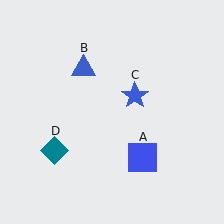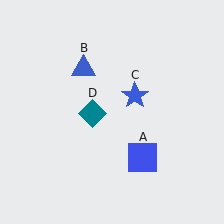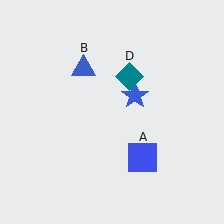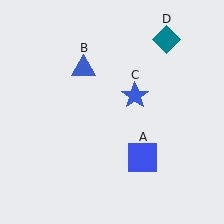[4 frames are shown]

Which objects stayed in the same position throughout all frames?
Blue square (object A) and blue triangle (object B) and blue star (object C) remained stationary.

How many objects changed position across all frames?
1 object changed position: teal diamond (object D).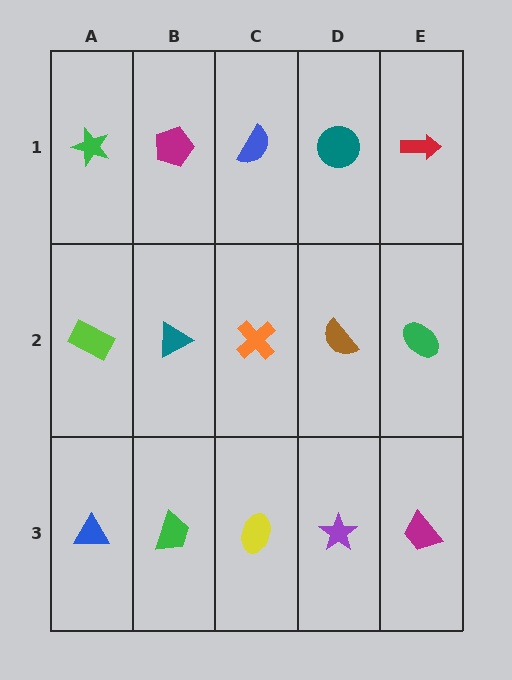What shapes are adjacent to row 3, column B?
A teal triangle (row 2, column B), a blue triangle (row 3, column A), a yellow ellipse (row 3, column C).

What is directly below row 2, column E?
A magenta trapezoid.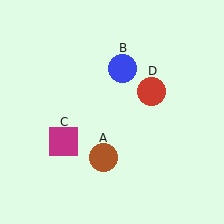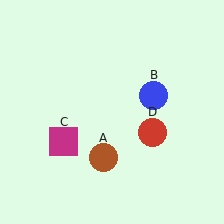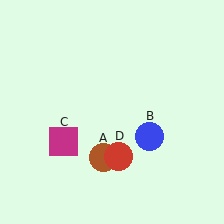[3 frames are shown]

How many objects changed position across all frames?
2 objects changed position: blue circle (object B), red circle (object D).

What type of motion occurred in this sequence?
The blue circle (object B), red circle (object D) rotated clockwise around the center of the scene.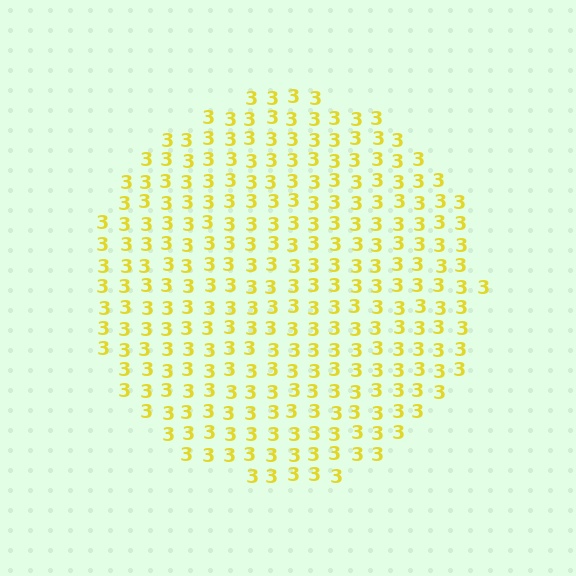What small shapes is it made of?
It is made of small digit 3's.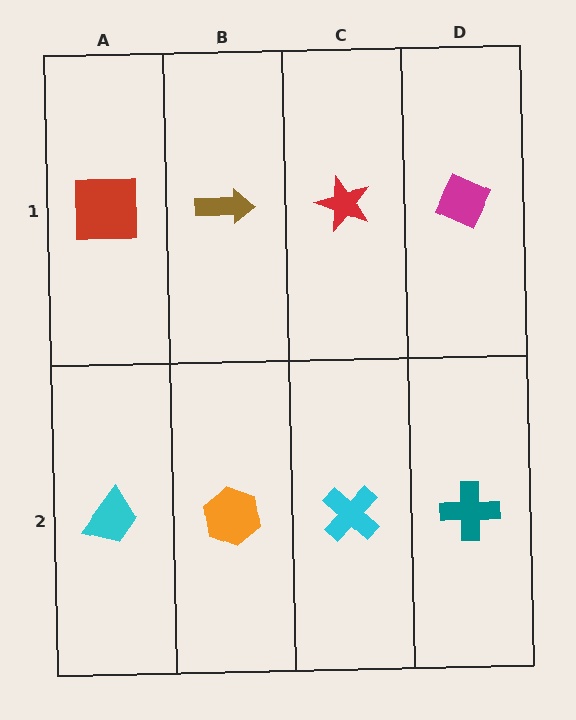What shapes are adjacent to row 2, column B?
A brown arrow (row 1, column B), a cyan trapezoid (row 2, column A), a cyan cross (row 2, column C).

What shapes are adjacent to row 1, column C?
A cyan cross (row 2, column C), a brown arrow (row 1, column B), a magenta diamond (row 1, column D).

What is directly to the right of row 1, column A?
A brown arrow.